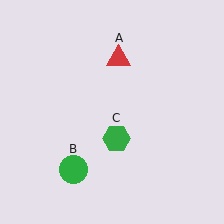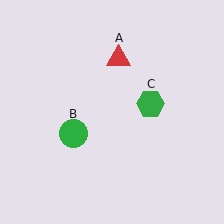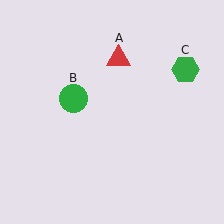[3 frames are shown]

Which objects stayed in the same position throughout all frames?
Red triangle (object A) remained stationary.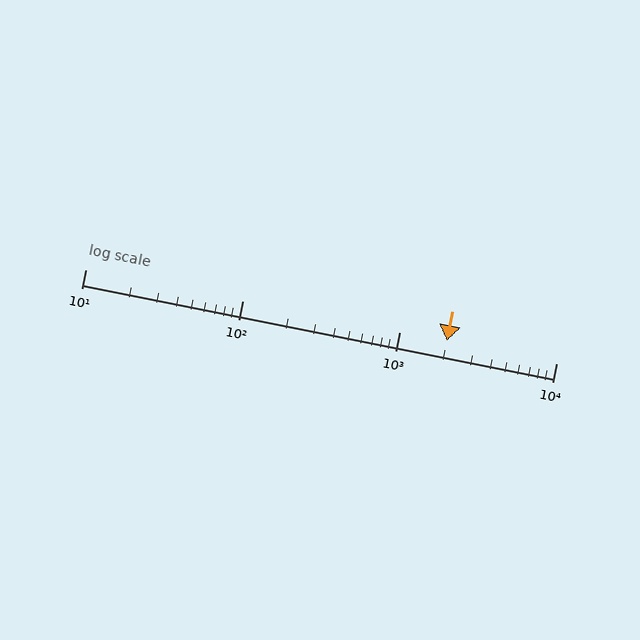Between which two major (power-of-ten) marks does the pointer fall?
The pointer is between 1000 and 10000.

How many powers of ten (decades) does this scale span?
The scale spans 3 decades, from 10 to 10000.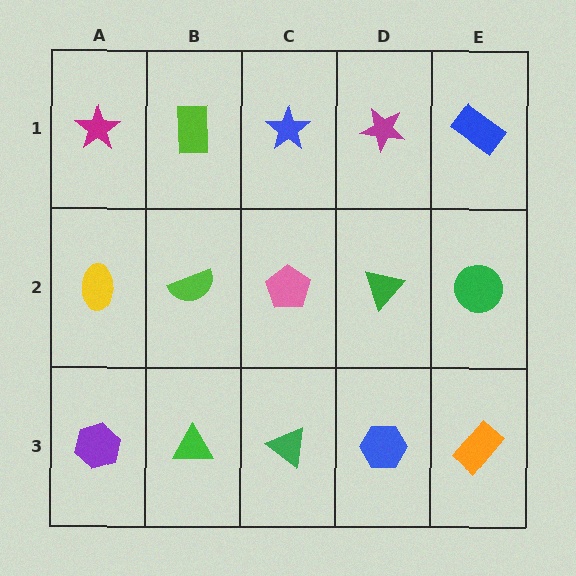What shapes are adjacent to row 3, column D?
A green triangle (row 2, column D), a green triangle (row 3, column C), an orange rectangle (row 3, column E).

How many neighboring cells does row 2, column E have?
3.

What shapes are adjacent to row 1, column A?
A yellow ellipse (row 2, column A), a lime rectangle (row 1, column B).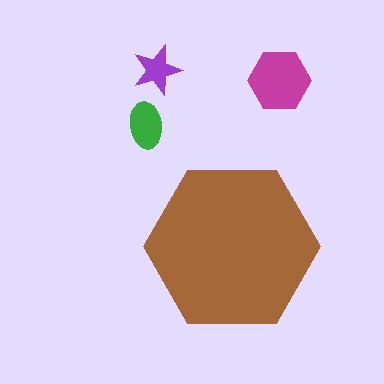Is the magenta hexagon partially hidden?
No, the magenta hexagon is fully visible.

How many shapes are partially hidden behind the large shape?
0 shapes are partially hidden.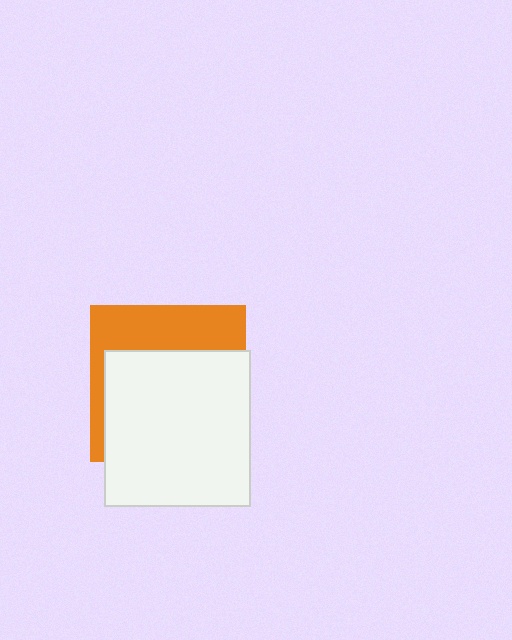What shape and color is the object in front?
The object in front is a white rectangle.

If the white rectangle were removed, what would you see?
You would see the complete orange square.